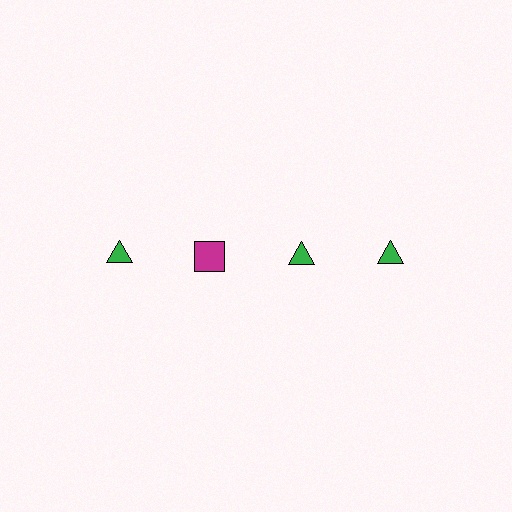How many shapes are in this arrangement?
There are 4 shapes arranged in a grid pattern.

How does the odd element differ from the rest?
It differs in both color (magenta instead of green) and shape (square instead of triangle).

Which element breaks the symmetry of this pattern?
The magenta square in the top row, second from left column breaks the symmetry. All other shapes are green triangles.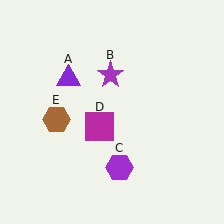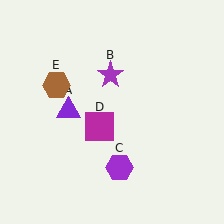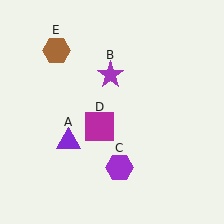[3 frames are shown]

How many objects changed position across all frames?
2 objects changed position: purple triangle (object A), brown hexagon (object E).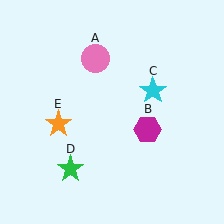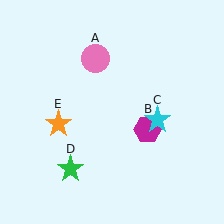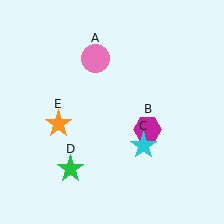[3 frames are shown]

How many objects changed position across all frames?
1 object changed position: cyan star (object C).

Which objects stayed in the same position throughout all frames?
Pink circle (object A) and magenta hexagon (object B) and green star (object D) and orange star (object E) remained stationary.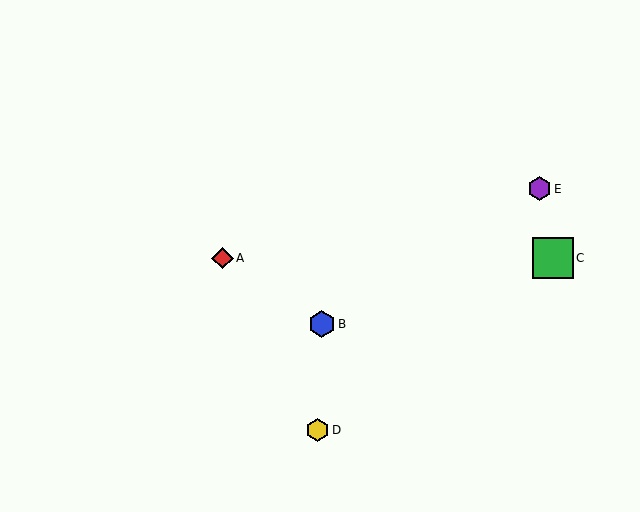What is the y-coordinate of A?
Object A is at y≈258.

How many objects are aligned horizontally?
2 objects (A, C) are aligned horizontally.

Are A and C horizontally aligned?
Yes, both are at y≈258.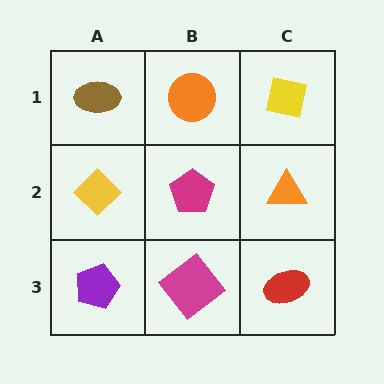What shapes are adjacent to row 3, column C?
An orange triangle (row 2, column C), a magenta diamond (row 3, column B).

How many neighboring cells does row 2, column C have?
3.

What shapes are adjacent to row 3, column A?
A yellow diamond (row 2, column A), a magenta diamond (row 3, column B).